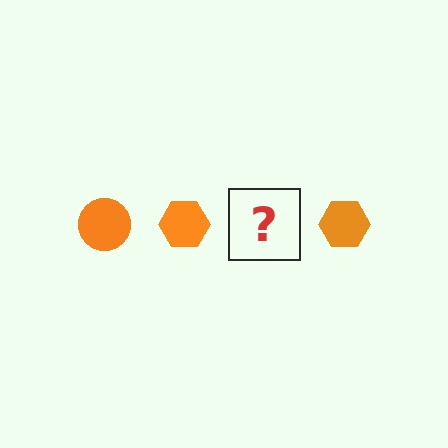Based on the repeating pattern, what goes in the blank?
The blank should be an orange circle.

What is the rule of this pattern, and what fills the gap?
The rule is that the pattern cycles through circle, hexagon shapes in orange. The gap should be filled with an orange circle.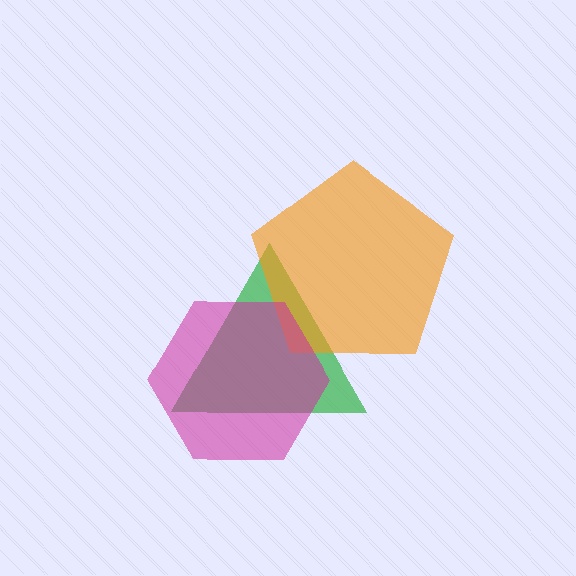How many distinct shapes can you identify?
There are 3 distinct shapes: a green triangle, an orange pentagon, a magenta hexagon.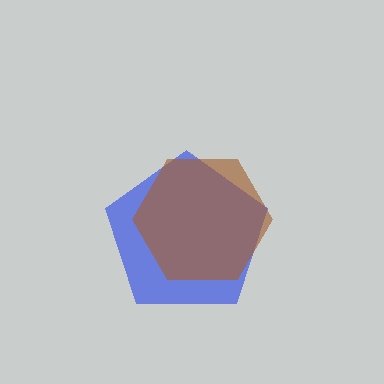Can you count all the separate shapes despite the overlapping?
Yes, there are 2 separate shapes.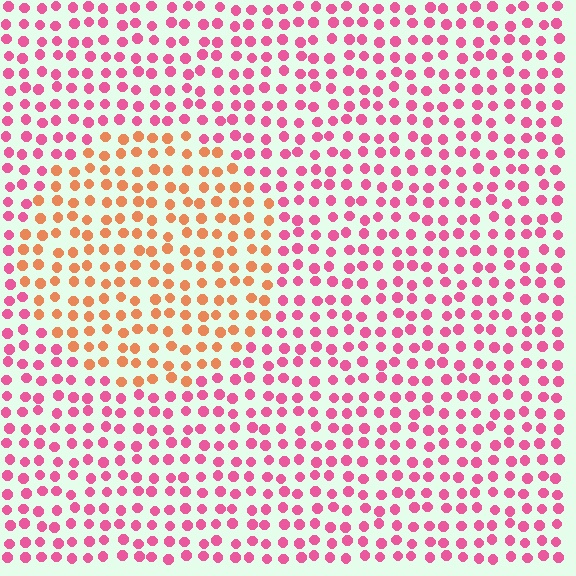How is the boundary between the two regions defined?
The boundary is defined purely by a slight shift in hue (about 47 degrees). Spacing, size, and orientation are identical on both sides.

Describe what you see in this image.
The image is filled with small pink elements in a uniform arrangement. A circle-shaped region is visible where the elements are tinted to a slightly different hue, forming a subtle color boundary.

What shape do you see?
I see a circle.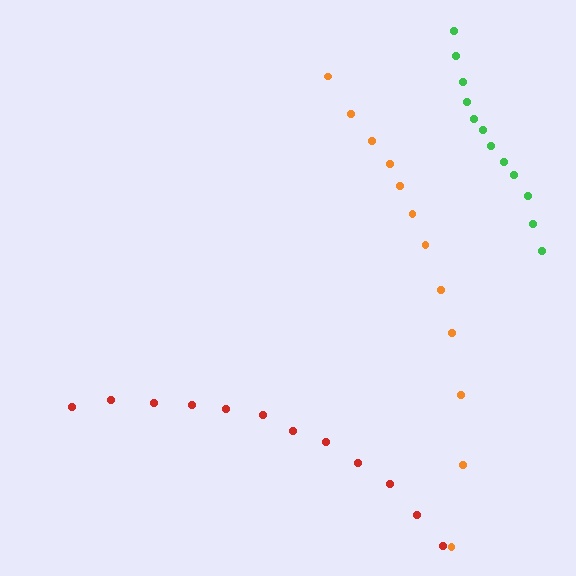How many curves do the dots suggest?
There are 3 distinct paths.